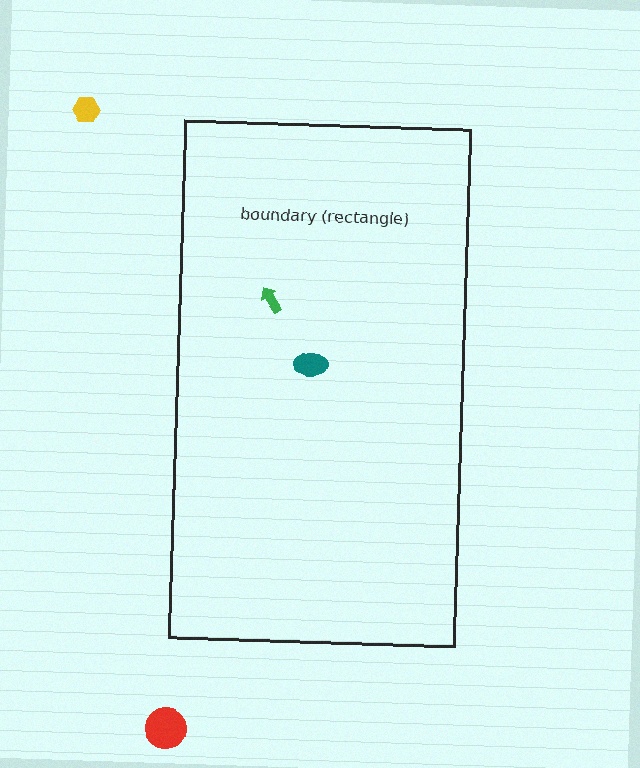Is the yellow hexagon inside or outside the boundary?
Outside.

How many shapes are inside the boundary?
2 inside, 2 outside.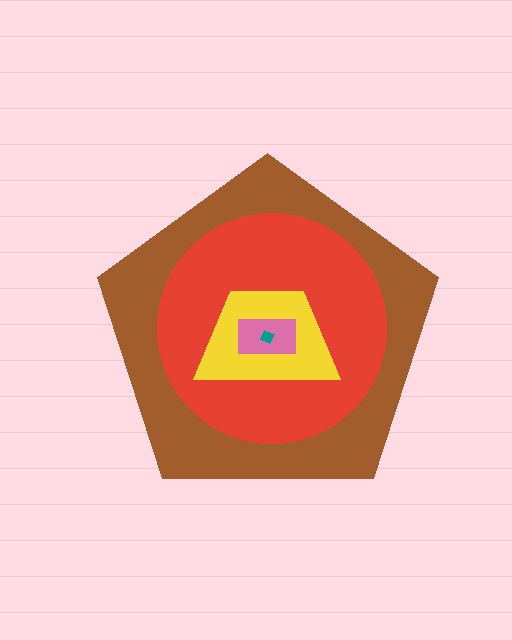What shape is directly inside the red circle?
The yellow trapezoid.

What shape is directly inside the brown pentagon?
The red circle.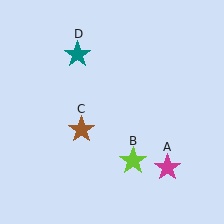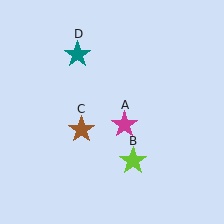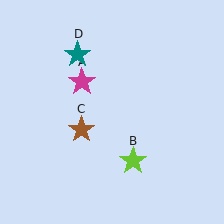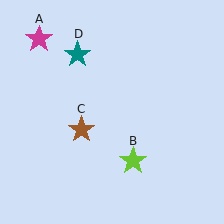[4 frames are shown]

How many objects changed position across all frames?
1 object changed position: magenta star (object A).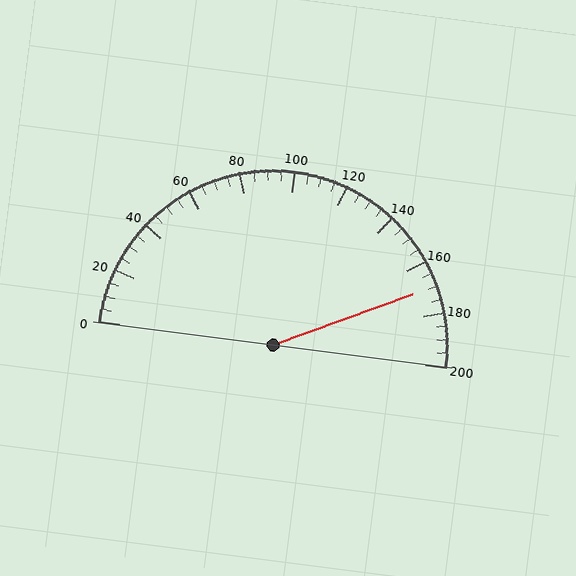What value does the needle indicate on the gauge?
The needle indicates approximately 170.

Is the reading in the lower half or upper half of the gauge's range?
The reading is in the upper half of the range (0 to 200).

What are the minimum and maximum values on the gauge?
The gauge ranges from 0 to 200.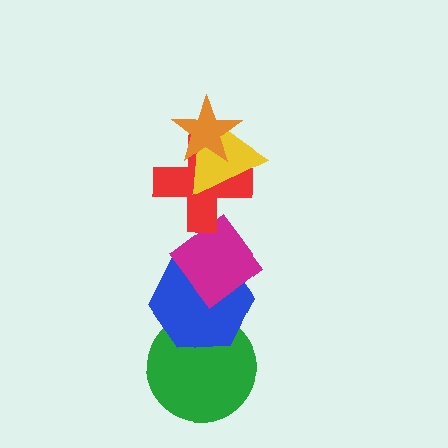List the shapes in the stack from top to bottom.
From top to bottom: the orange star, the yellow triangle, the red cross, the magenta diamond, the blue hexagon, the green circle.